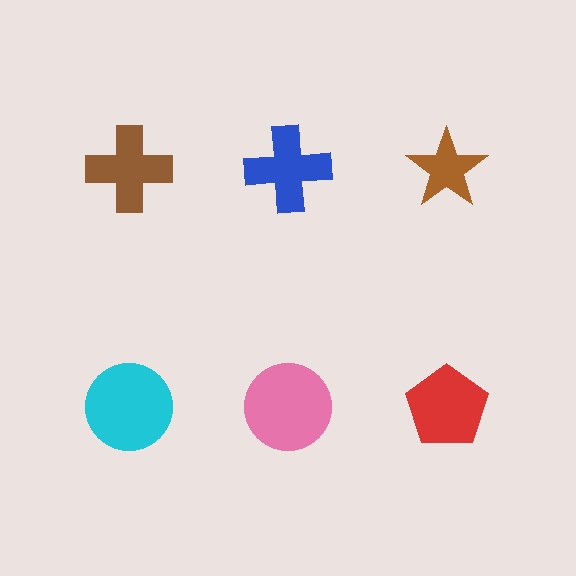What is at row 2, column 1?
A cyan circle.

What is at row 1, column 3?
A brown star.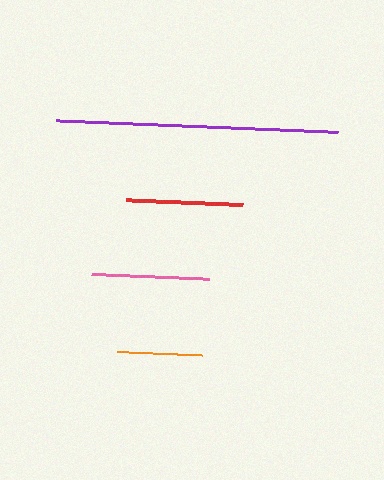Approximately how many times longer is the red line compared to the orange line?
The red line is approximately 1.4 times the length of the orange line.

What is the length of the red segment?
The red segment is approximately 117 pixels long.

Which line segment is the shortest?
The orange line is the shortest at approximately 85 pixels.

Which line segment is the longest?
The purple line is the longest at approximately 282 pixels.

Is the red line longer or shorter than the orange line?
The red line is longer than the orange line.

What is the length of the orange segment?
The orange segment is approximately 85 pixels long.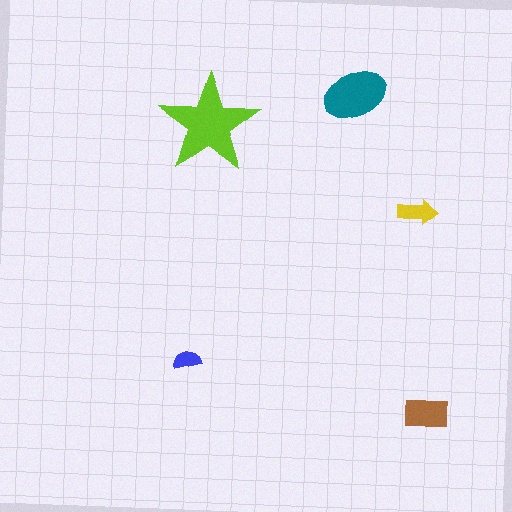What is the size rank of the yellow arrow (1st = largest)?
4th.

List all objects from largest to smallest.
The lime star, the teal ellipse, the brown rectangle, the yellow arrow, the blue semicircle.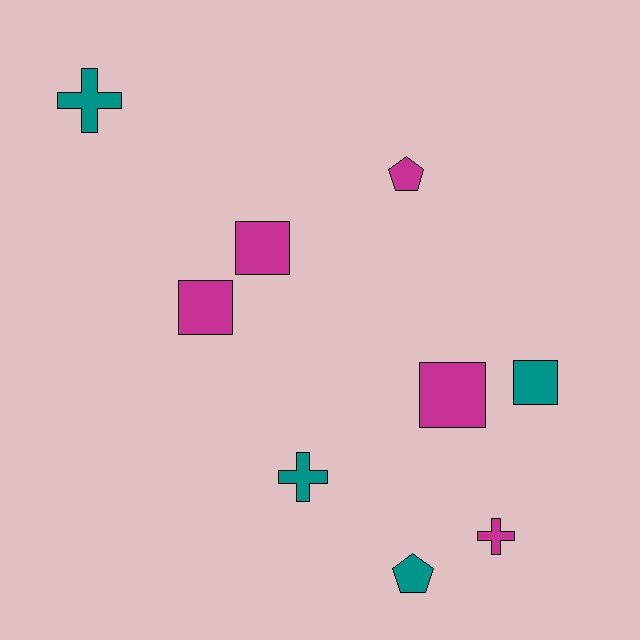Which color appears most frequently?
Magenta, with 5 objects.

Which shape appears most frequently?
Square, with 4 objects.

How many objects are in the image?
There are 9 objects.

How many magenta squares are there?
There are 3 magenta squares.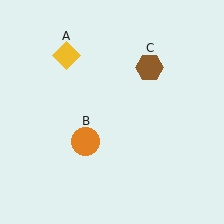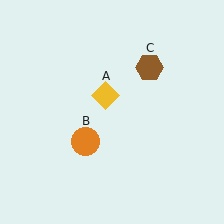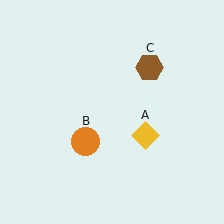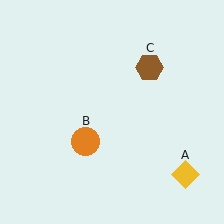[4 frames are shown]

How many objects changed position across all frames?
1 object changed position: yellow diamond (object A).